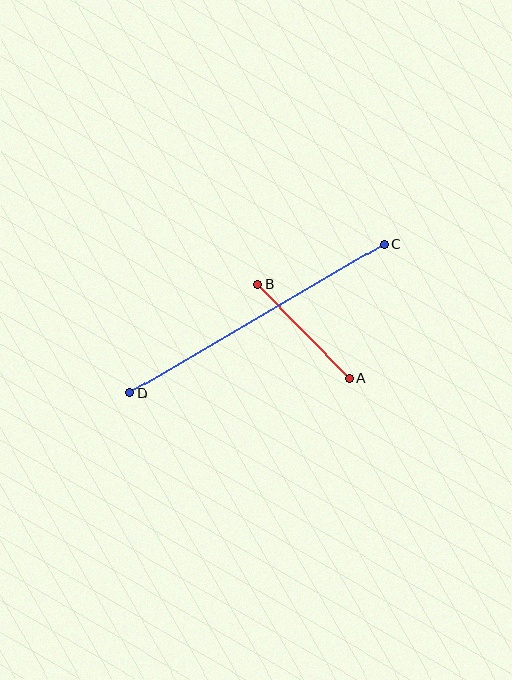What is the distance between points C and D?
The distance is approximately 296 pixels.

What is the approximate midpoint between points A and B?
The midpoint is at approximately (303, 331) pixels.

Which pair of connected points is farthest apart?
Points C and D are farthest apart.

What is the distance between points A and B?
The distance is approximately 131 pixels.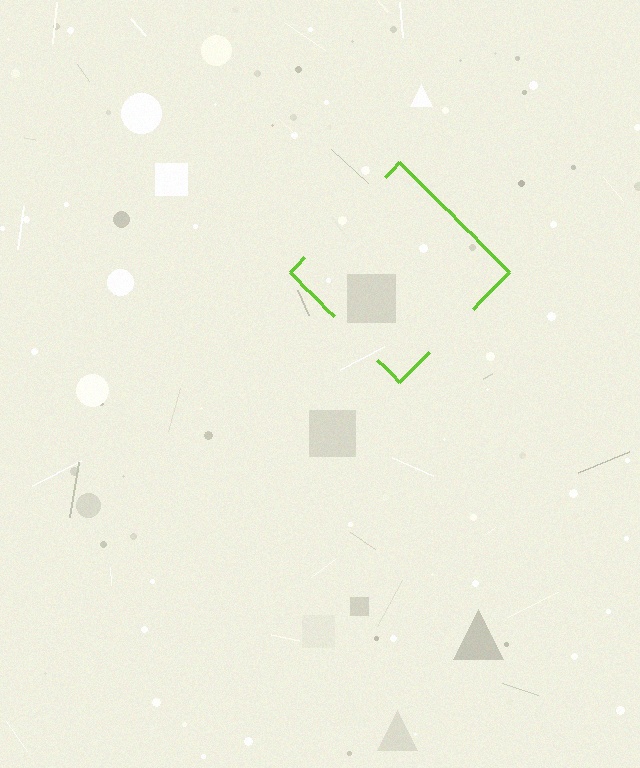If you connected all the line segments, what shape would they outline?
They would outline a diamond.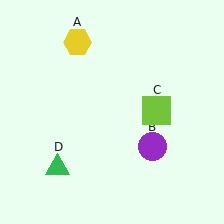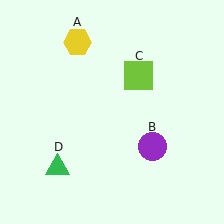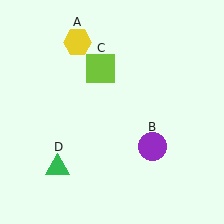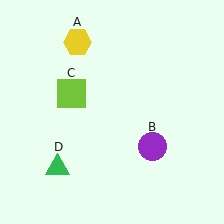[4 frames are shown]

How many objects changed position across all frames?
1 object changed position: lime square (object C).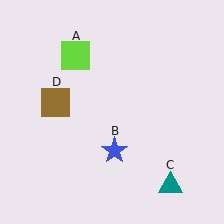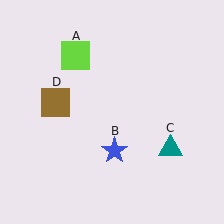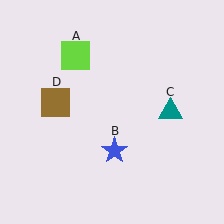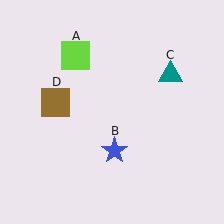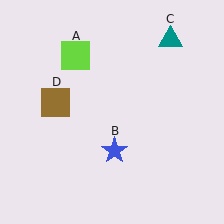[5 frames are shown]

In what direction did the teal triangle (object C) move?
The teal triangle (object C) moved up.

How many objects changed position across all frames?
1 object changed position: teal triangle (object C).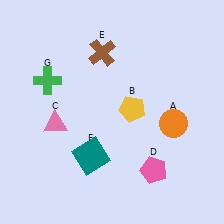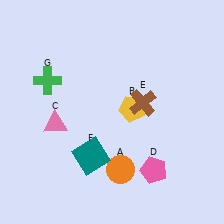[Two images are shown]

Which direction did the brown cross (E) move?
The brown cross (E) moved down.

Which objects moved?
The objects that moved are: the orange circle (A), the brown cross (E).